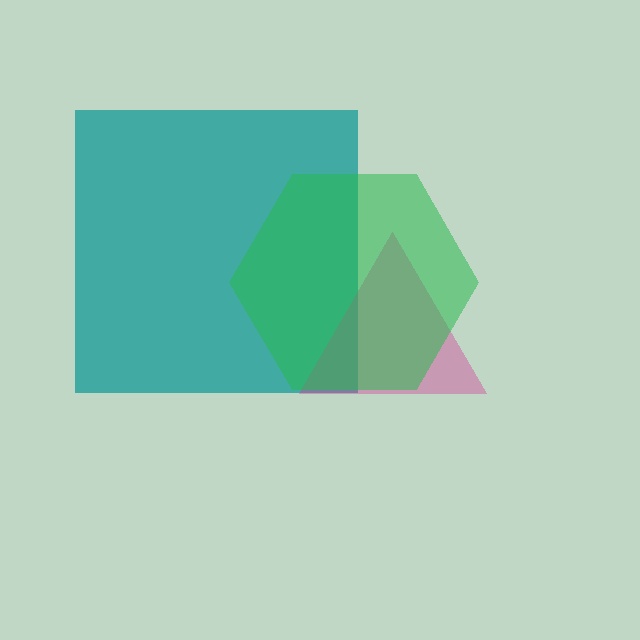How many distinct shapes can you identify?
There are 3 distinct shapes: a teal square, a magenta triangle, a green hexagon.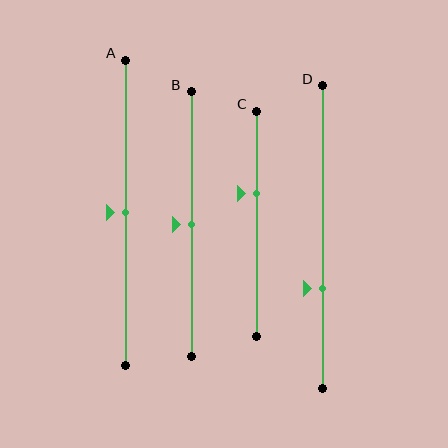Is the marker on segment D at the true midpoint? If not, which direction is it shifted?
No, the marker on segment D is shifted downward by about 17% of the segment length.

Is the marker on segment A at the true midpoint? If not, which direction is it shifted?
Yes, the marker on segment A is at the true midpoint.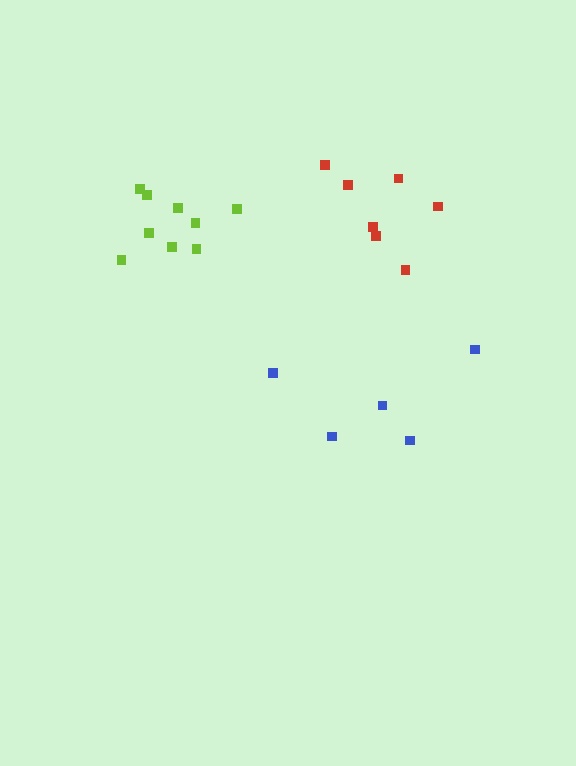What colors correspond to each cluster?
The clusters are colored: blue, lime, red.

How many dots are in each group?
Group 1: 5 dots, Group 2: 9 dots, Group 3: 7 dots (21 total).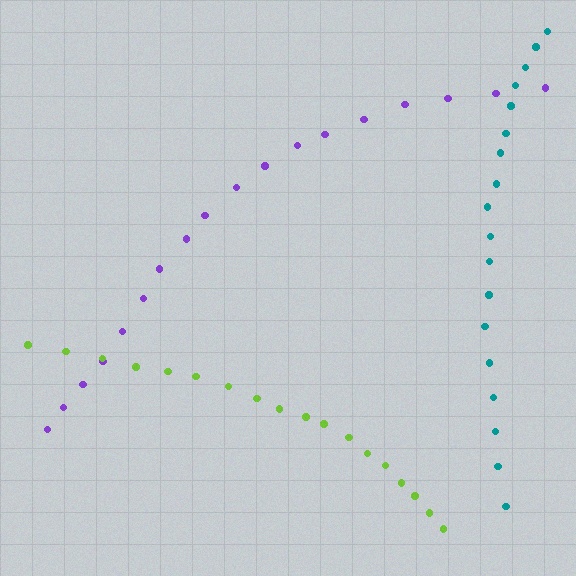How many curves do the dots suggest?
There are 3 distinct paths.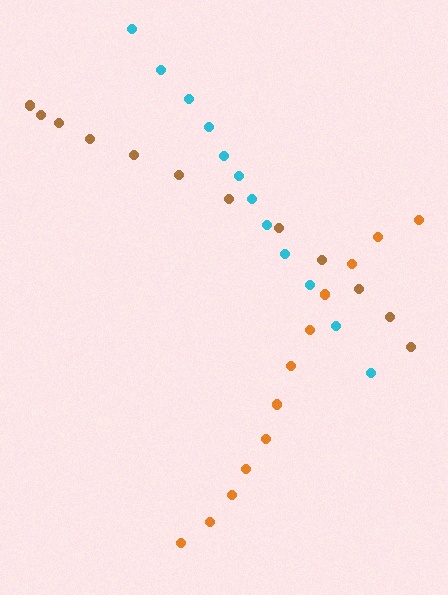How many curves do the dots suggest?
There are 3 distinct paths.